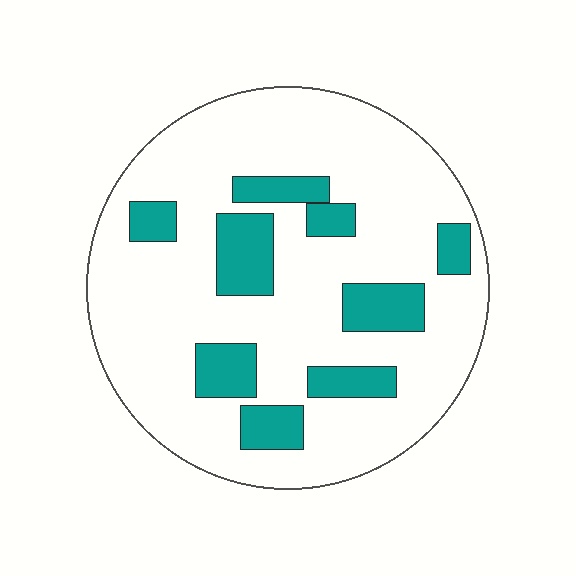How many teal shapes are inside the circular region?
9.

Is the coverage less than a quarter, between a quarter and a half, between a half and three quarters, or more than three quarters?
Less than a quarter.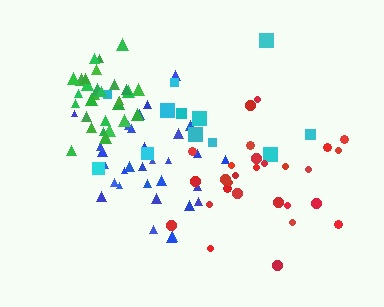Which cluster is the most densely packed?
Green.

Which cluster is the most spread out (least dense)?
Cyan.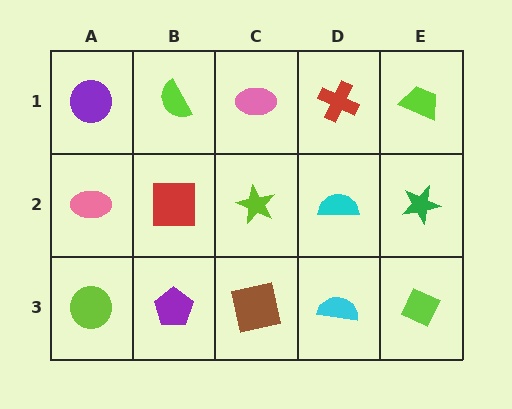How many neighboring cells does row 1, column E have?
2.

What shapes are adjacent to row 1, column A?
A pink ellipse (row 2, column A), a lime semicircle (row 1, column B).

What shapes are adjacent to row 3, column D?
A cyan semicircle (row 2, column D), a brown square (row 3, column C), a lime diamond (row 3, column E).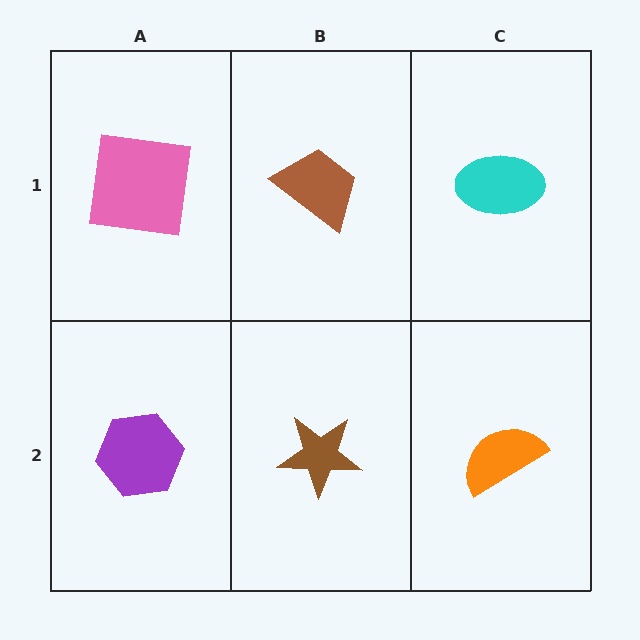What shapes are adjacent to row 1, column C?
An orange semicircle (row 2, column C), a brown trapezoid (row 1, column B).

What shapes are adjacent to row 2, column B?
A brown trapezoid (row 1, column B), a purple hexagon (row 2, column A), an orange semicircle (row 2, column C).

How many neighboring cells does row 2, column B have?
3.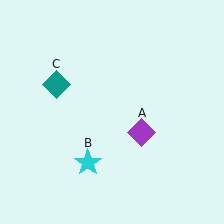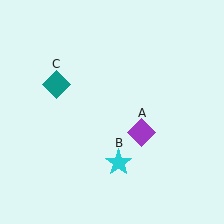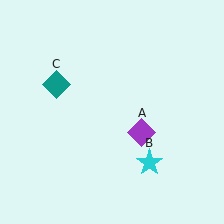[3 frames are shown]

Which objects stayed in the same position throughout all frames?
Purple diamond (object A) and teal diamond (object C) remained stationary.